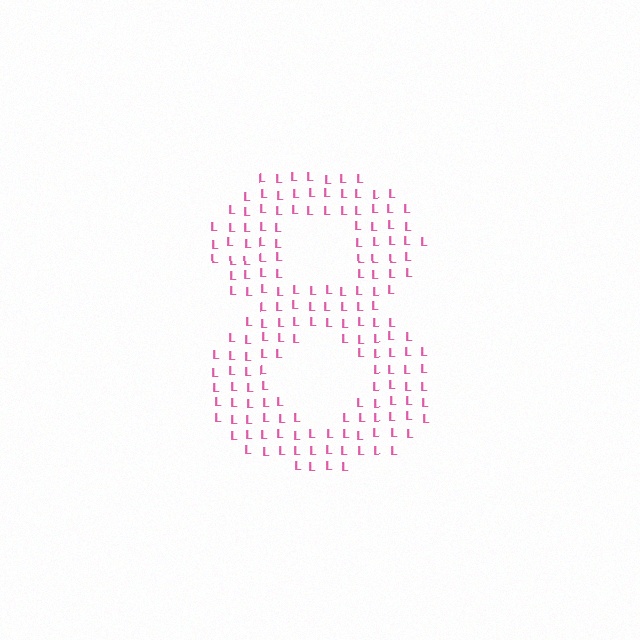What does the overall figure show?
The overall figure shows the digit 8.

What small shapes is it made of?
It is made of small letter L's.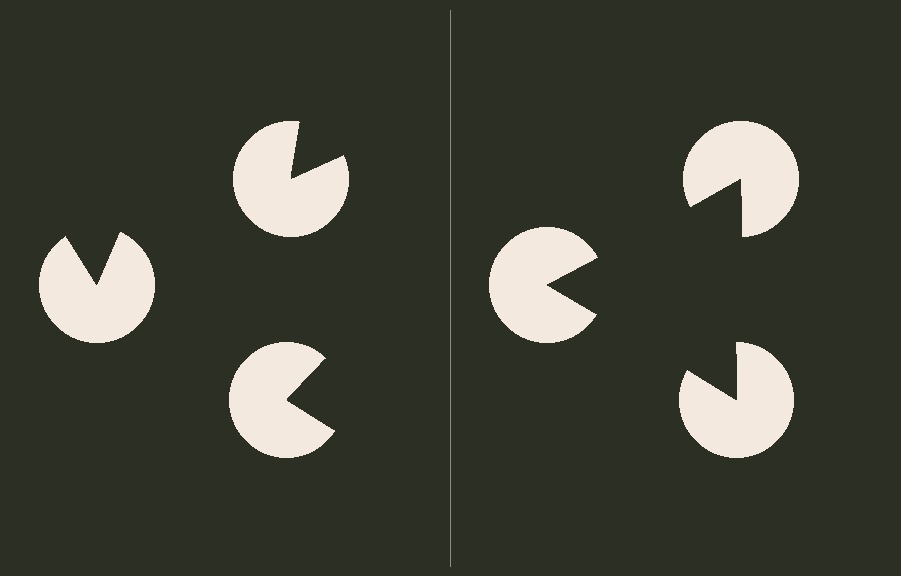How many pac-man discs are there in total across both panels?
6 — 3 on each side.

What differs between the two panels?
The pac-man discs are positioned identically on both sides; only the wedge orientations differ. On the right they align to a triangle; on the left they are misaligned.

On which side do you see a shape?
An illusory triangle appears on the right side. On the left side the wedge cuts are rotated, so no coherent shape forms.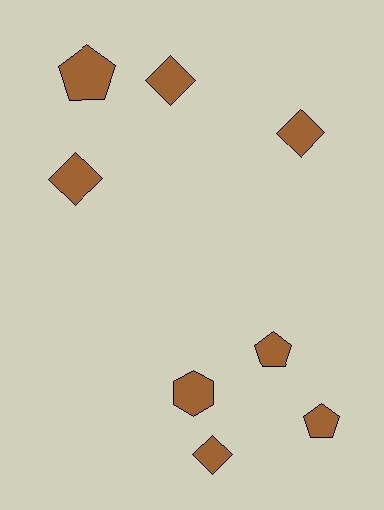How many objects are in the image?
There are 8 objects.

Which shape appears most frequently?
Diamond, with 4 objects.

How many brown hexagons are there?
There is 1 brown hexagon.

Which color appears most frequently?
Brown, with 8 objects.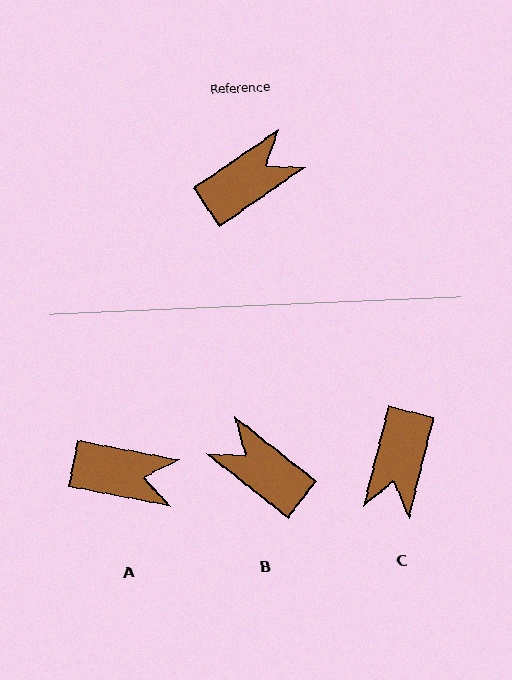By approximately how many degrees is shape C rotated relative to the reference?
Approximately 138 degrees clockwise.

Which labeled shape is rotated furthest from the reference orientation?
C, about 138 degrees away.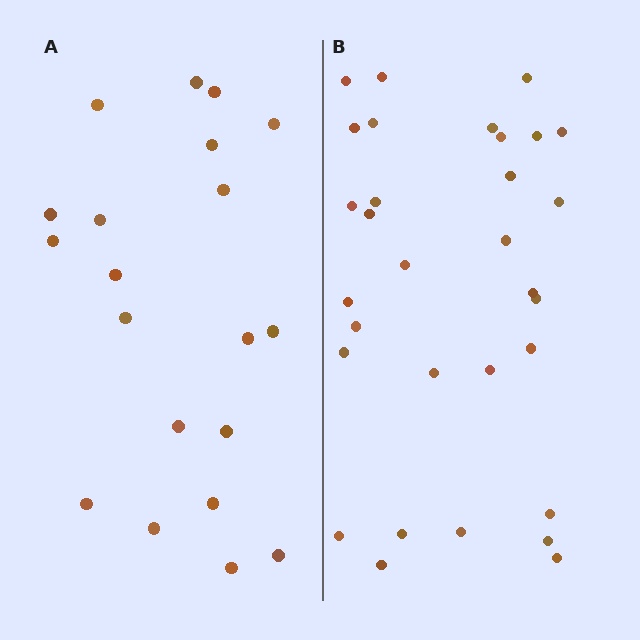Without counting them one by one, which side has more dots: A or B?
Region B (the right region) has more dots.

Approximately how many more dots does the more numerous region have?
Region B has roughly 12 or so more dots than region A.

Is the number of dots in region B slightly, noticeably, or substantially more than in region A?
Region B has substantially more. The ratio is roughly 1.6 to 1.